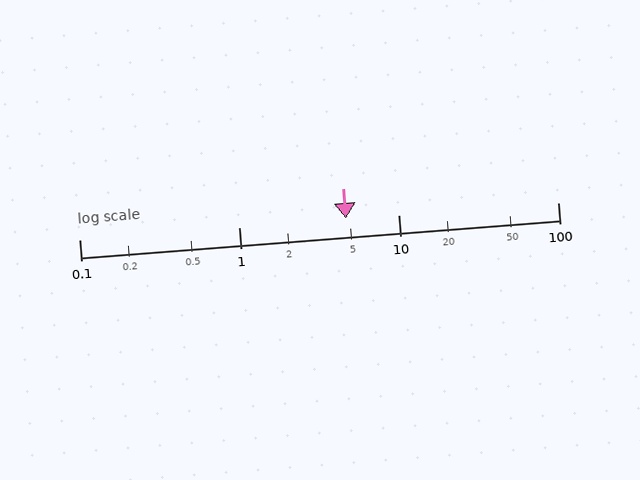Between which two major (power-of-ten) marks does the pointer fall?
The pointer is between 1 and 10.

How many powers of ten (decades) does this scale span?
The scale spans 3 decades, from 0.1 to 100.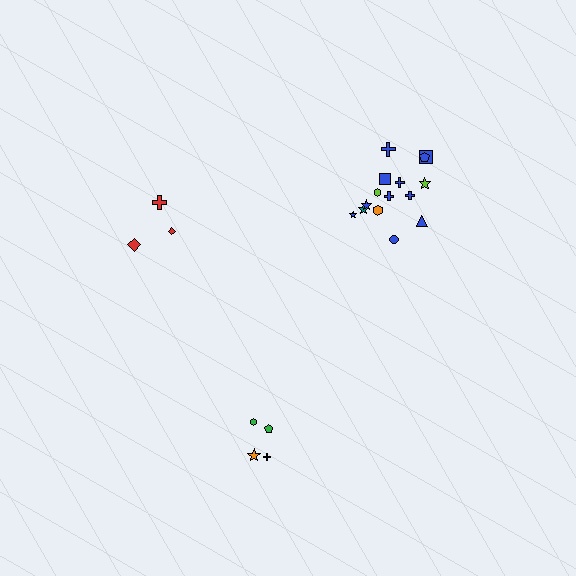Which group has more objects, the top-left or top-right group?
The top-right group.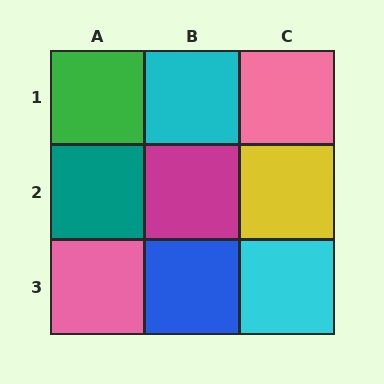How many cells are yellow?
1 cell is yellow.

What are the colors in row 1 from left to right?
Green, cyan, pink.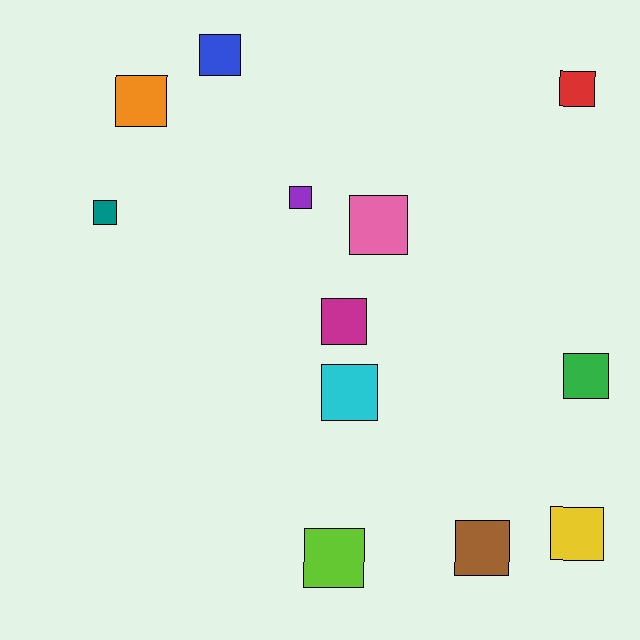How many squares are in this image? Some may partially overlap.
There are 12 squares.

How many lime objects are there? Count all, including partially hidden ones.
There is 1 lime object.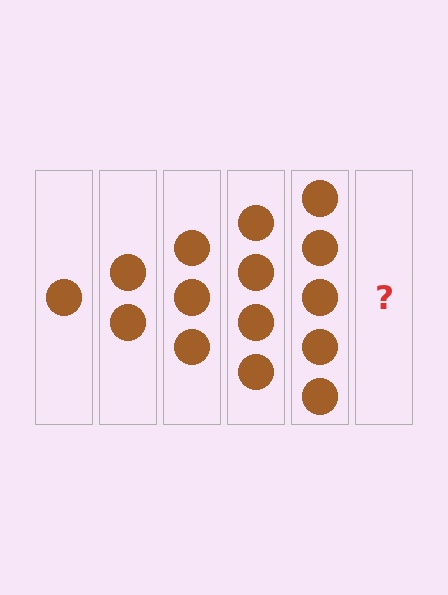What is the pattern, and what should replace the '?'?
The pattern is that each step adds one more circle. The '?' should be 6 circles.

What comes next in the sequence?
The next element should be 6 circles.